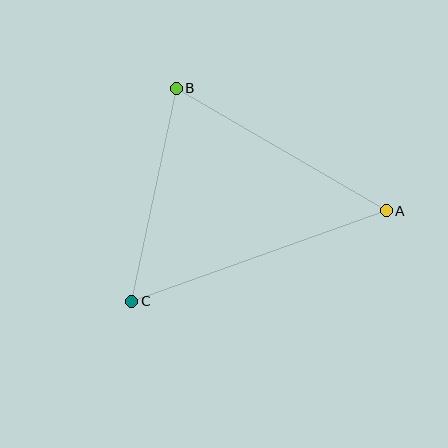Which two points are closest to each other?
Points B and C are closest to each other.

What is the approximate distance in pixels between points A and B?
The distance between A and B is approximately 243 pixels.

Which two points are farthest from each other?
Points A and C are farthest from each other.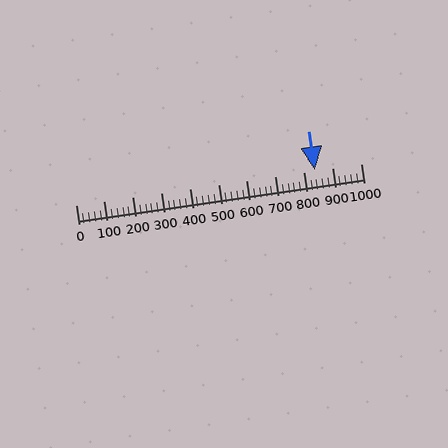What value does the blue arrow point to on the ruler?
The blue arrow points to approximately 840.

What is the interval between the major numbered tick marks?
The major tick marks are spaced 100 units apart.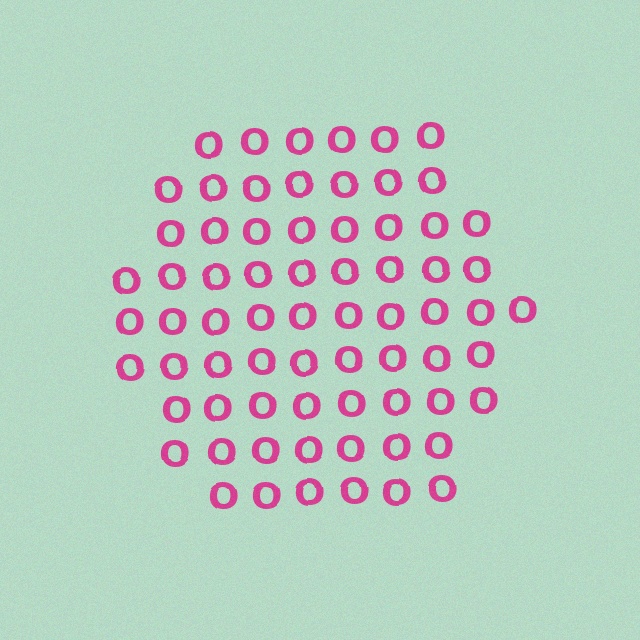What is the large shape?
The large shape is a hexagon.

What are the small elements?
The small elements are letter O's.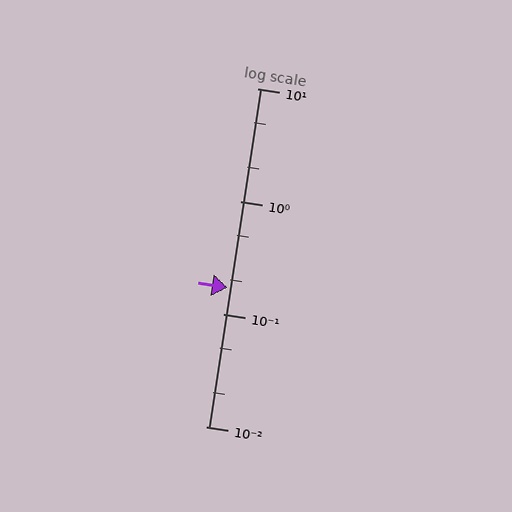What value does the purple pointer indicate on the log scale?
The pointer indicates approximately 0.17.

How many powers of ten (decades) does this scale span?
The scale spans 3 decades, from 0.01 to 10.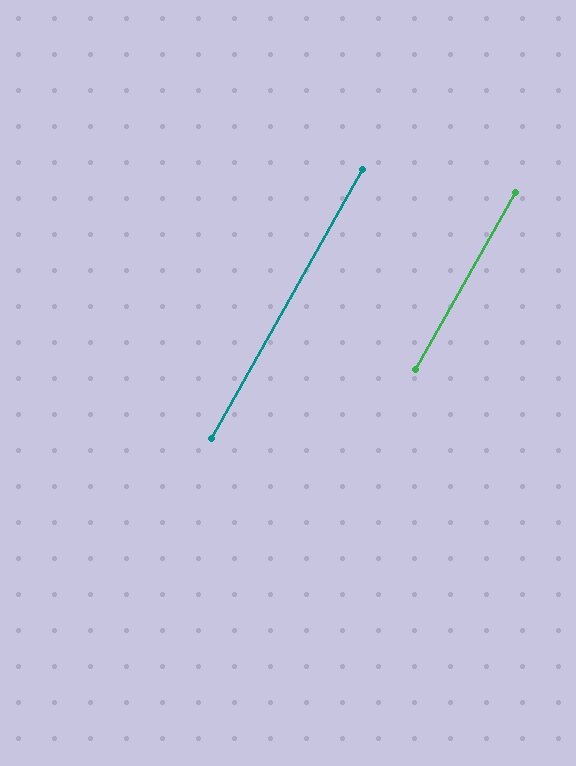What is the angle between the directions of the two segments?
Approximately 0 degrees.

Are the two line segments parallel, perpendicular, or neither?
Parallel — their directions differ by only 0.3°.